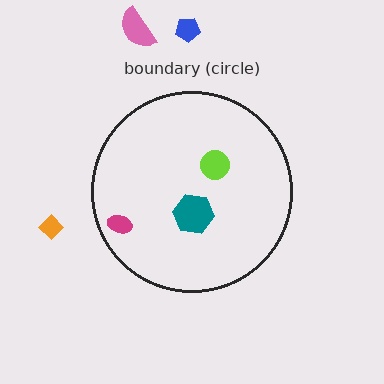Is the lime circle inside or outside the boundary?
Inside.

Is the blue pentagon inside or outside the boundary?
Outside.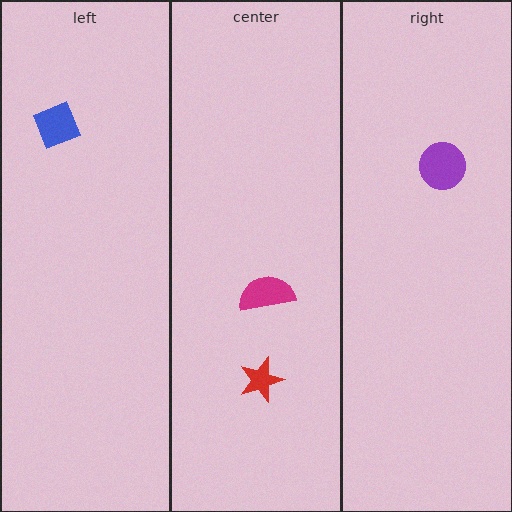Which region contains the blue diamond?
The left region.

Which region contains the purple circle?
The right region.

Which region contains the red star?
The center region.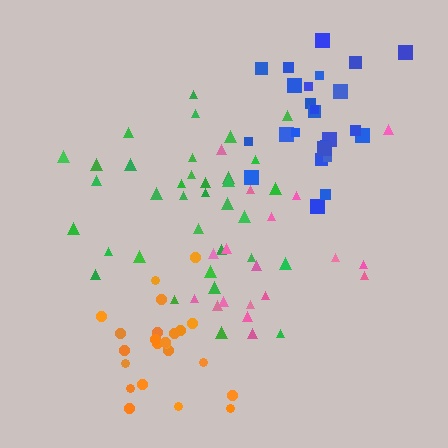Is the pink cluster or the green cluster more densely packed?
Green.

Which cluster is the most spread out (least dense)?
Pink.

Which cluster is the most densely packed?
Orange.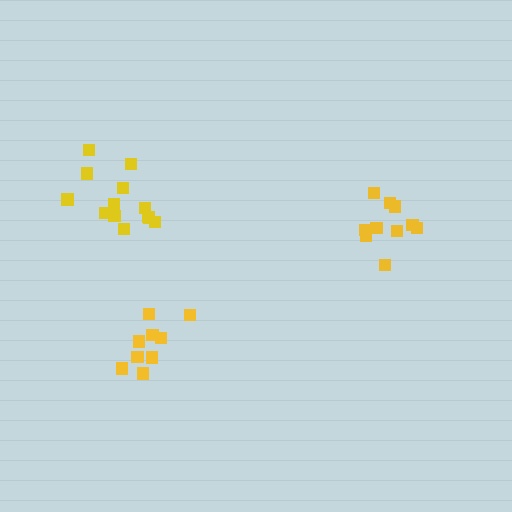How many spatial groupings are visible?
There are 3 spatial groupings.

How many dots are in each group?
Group 1: 10 dots, Group 2: 13 dots, Group 3: 9 dots (32 total).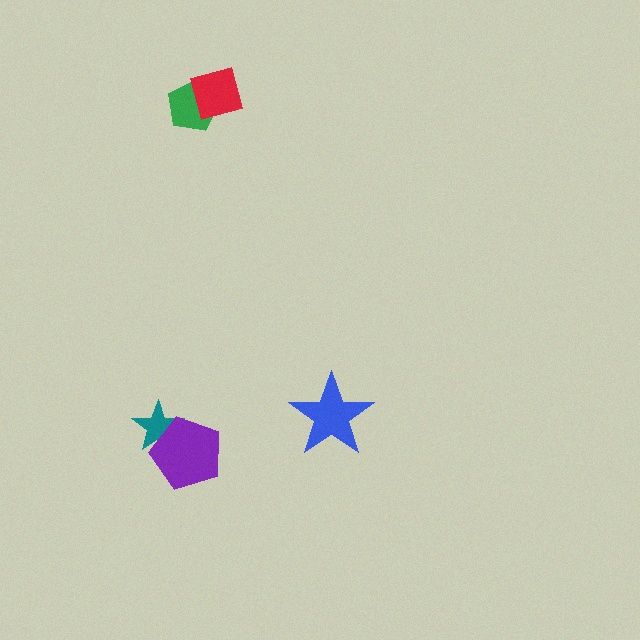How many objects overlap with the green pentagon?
1 object overlaps with the green pentagon.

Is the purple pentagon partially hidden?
No, no other shape covers it.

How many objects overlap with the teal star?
1 object overlaps with the teal star.